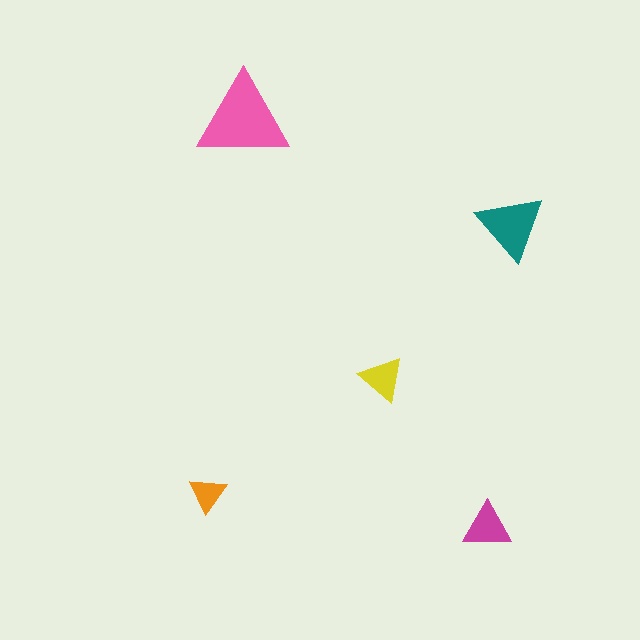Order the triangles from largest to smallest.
the pink one, the teal one, the magenta one, the yellow one, the orange one.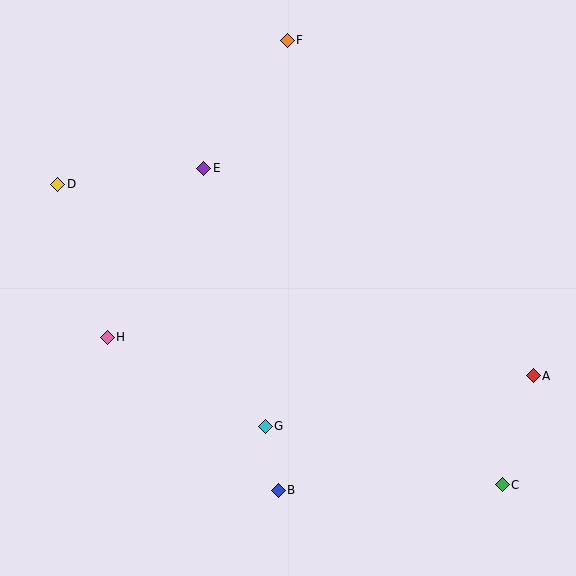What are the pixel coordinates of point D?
Point D is at (58, 184).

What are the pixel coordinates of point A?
Point A is at (533, 376).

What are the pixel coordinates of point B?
Point B is at (278, 490).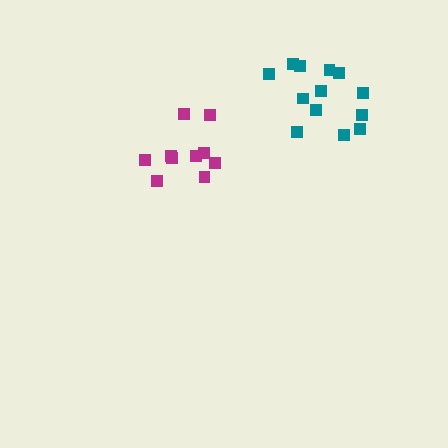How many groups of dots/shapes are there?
There are 2 groups.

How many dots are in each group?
Group 1: 10 dots, Group 2: 13 dots (23 total).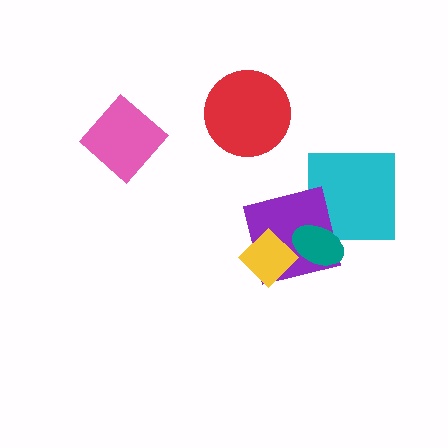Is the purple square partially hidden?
Yes, it is partially covered by another shape.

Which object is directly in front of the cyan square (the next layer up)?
The purple square is directly in front of the cyan square.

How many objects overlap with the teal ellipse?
3 objects overlap with the teal ellipse.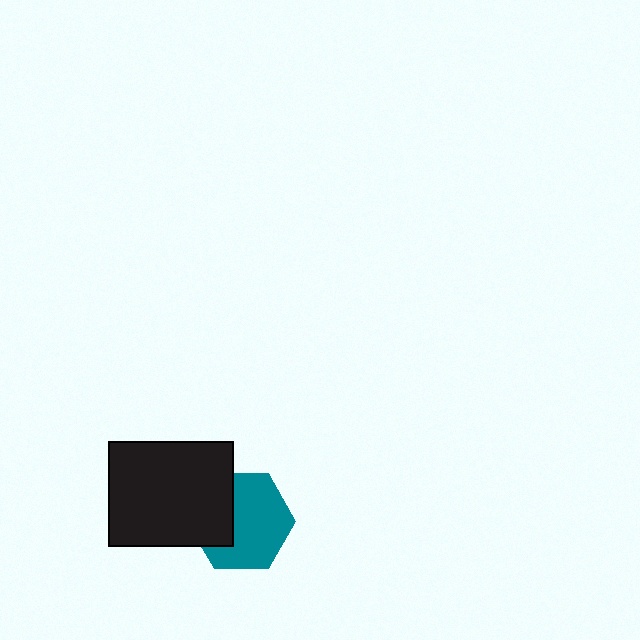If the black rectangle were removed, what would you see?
You would see the complete teal hexagon.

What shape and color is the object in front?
The object in front is a black rectangle.